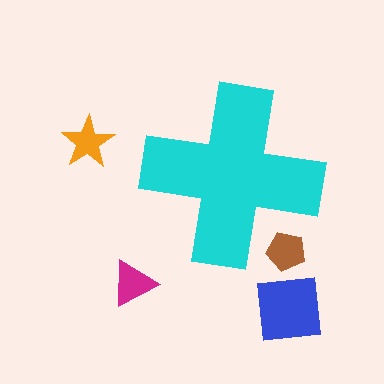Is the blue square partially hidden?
No, the blue square is fully visible.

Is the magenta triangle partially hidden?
No, the magenta triangle is fully visible.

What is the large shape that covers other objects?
A cyan cross.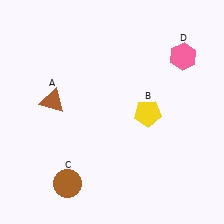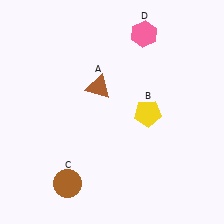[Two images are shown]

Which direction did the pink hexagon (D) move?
The pink hexagon (D) moved left.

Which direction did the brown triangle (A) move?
The brown triangle (A) moved right.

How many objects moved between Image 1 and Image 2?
2 objects moved between the two images.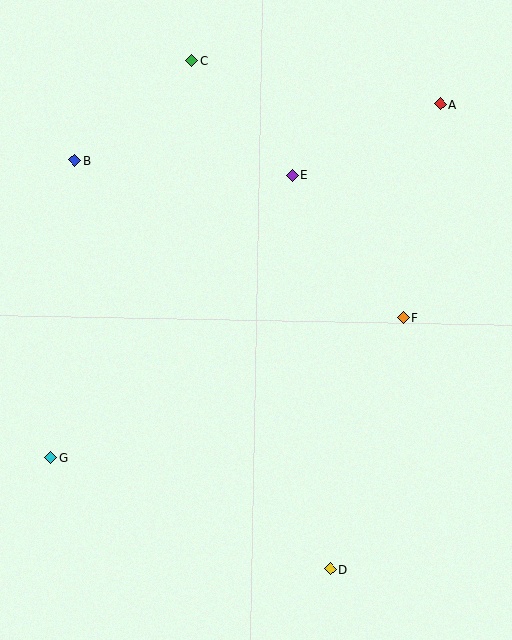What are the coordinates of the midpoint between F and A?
The midpoint between F and A is at (422, 211).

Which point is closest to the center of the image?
Point F at (403, 317) is closest to the center.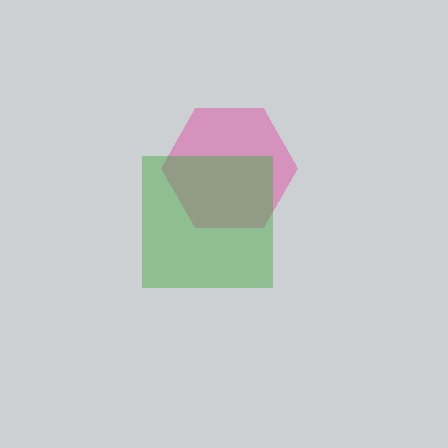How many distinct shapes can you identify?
There are 2 distinct shapes: a pink hexagon, a green square.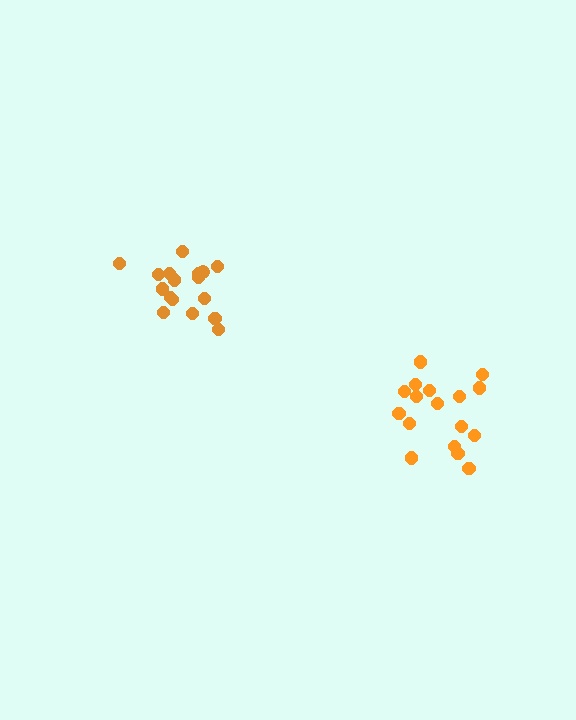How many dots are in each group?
Group 1: 17 dots, Group 2: 17 dots (34 total).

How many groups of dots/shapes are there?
There are 2 groups.